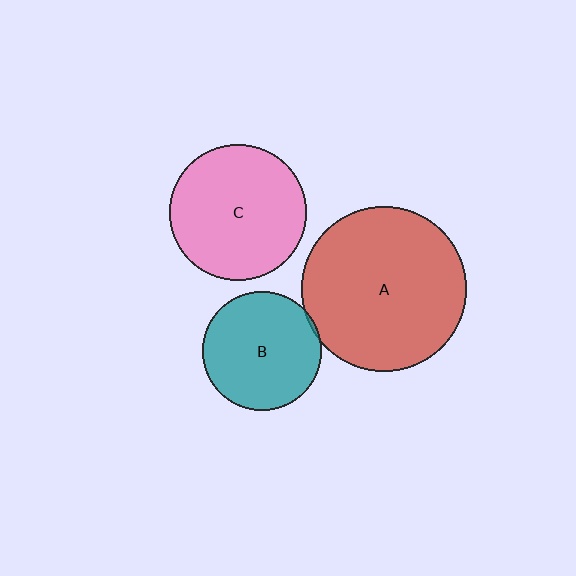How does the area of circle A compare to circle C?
Approximately 1.5 times.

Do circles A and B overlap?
Yes.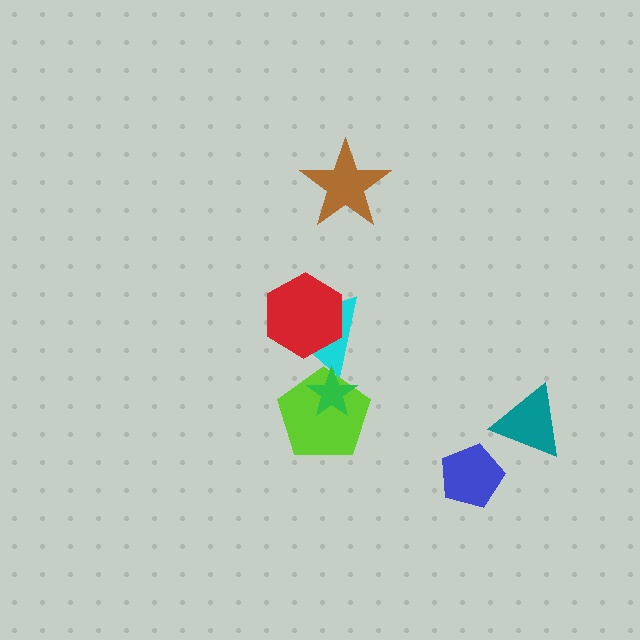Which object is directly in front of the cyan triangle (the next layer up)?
The green star is directly in front of the cyan triangle.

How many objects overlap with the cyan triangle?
3 objects overlap with the cyan triangle.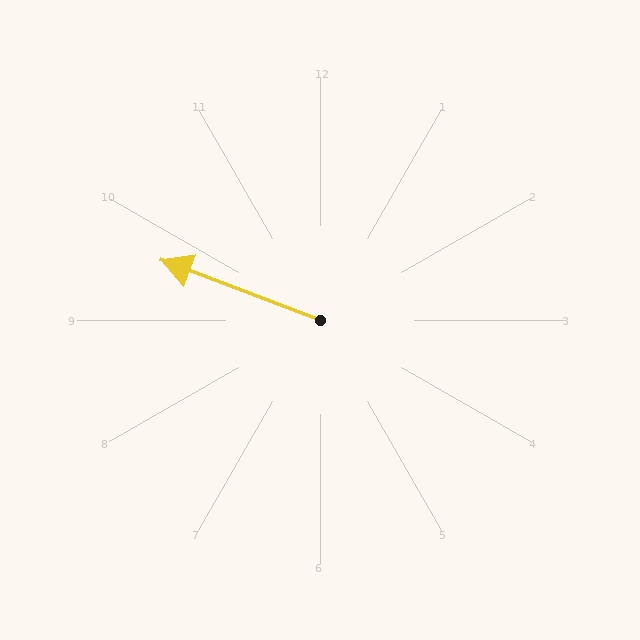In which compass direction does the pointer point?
West.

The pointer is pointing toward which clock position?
Roughly 10 o'clock.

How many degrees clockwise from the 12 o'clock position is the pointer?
Approximately 291 degrees.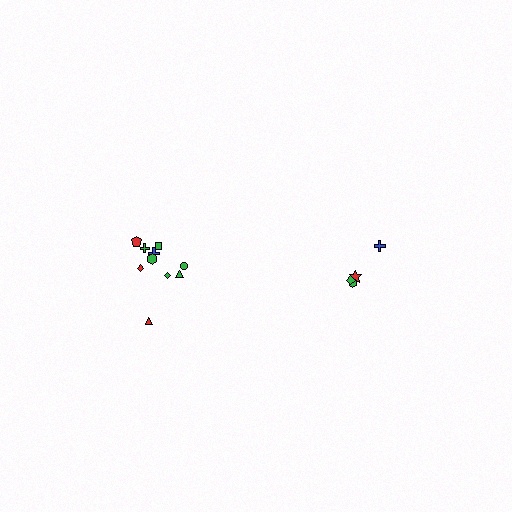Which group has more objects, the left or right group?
The left group.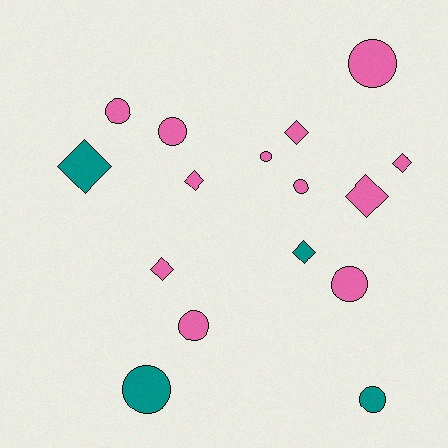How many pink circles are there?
There are 7 pink circles.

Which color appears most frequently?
Pink, with 12 objects.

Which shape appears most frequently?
Circle, with 9 objects.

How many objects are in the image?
There are 16 objects.